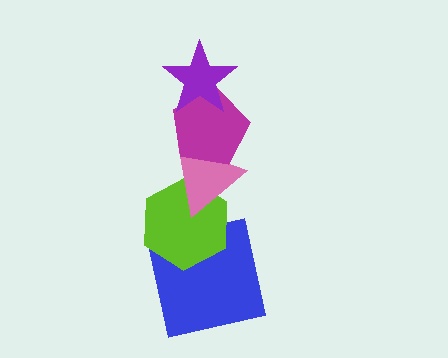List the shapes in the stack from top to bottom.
From top to bottom: the purple star, the magenta pentagon, the pink triangle, the lime hexagon, the blue square.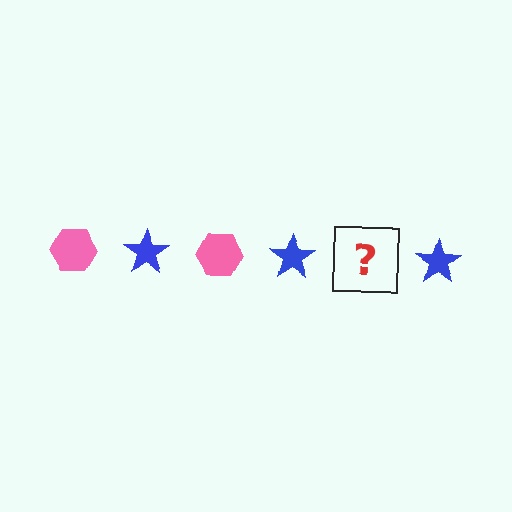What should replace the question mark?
The question mark should be replaced with a pink hexagon.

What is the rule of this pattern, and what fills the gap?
The rule is that the pattern alternates between pink hexagon and blue star. The gap should be filled with a pink hexagon.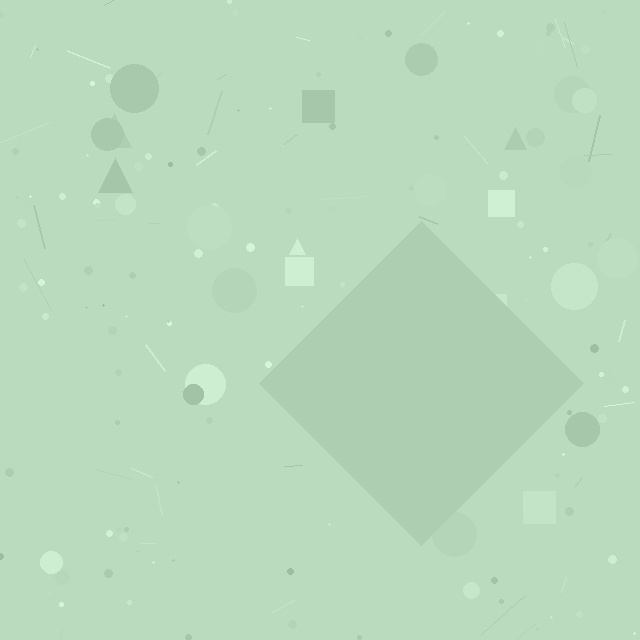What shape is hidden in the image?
A diamond is hidden in the image.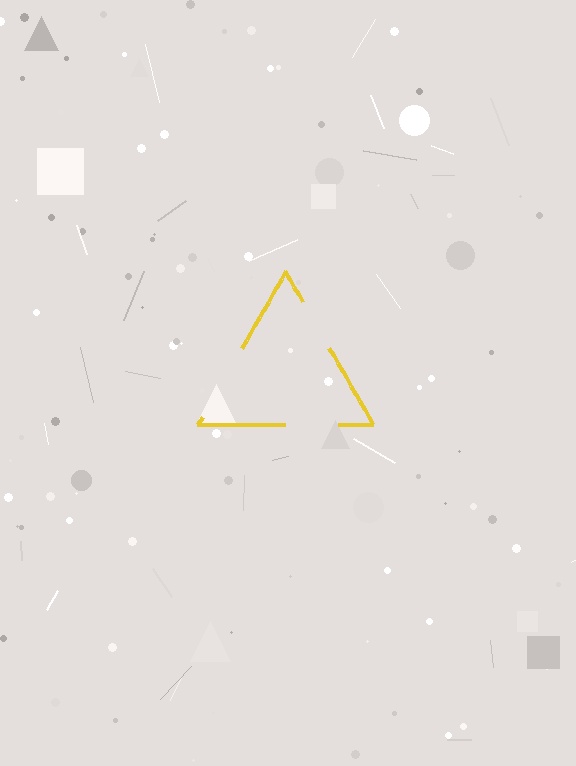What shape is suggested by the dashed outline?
The dashed outline suggests a triangle.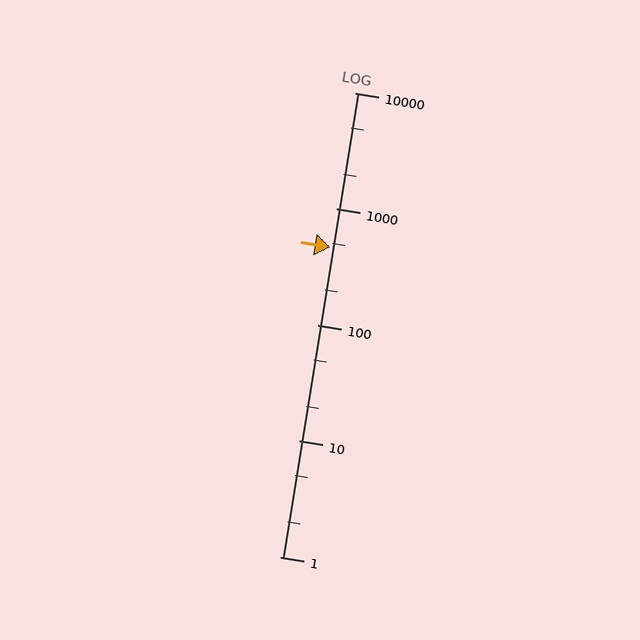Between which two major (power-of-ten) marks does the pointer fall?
The pointer is between 100 and 1000.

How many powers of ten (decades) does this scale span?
The scale spans 4 decades, from 1 to 10000.